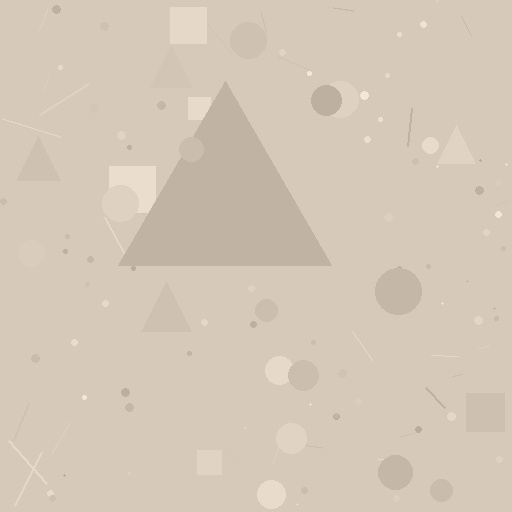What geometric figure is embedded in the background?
A triangle is embedded in the background.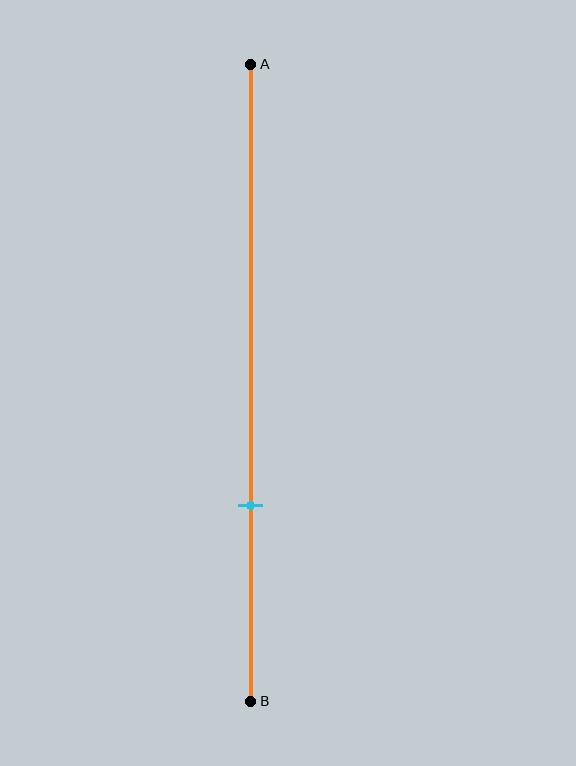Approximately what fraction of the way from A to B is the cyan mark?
The cyan mark is approximately 70% of the way from A to B.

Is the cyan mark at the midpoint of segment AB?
No, the mark is at about 70% from A, not at the 50% midpoint.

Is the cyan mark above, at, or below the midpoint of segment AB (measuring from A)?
The cyan mark is below the midpoint of segment AB.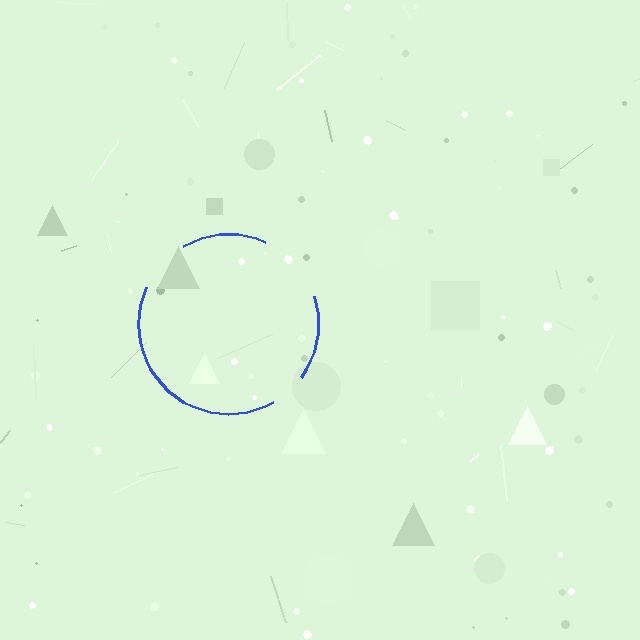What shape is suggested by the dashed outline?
The dashed outline suggests a circle.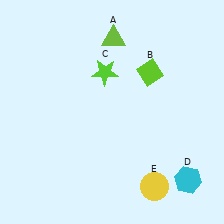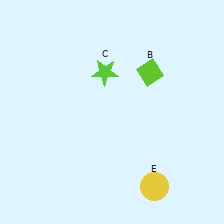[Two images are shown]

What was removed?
The lime triangle (A), the cyan hexagon (D) were removed in Image 2.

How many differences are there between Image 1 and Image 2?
There are 2 differences between the two images.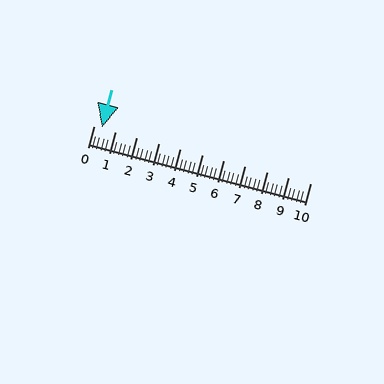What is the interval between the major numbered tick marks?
The major tick marks are spaced 1 units apart.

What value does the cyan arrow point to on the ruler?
The cyan arrow points to approximately 0.4.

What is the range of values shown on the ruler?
The ruler shows values from 0 to 10.